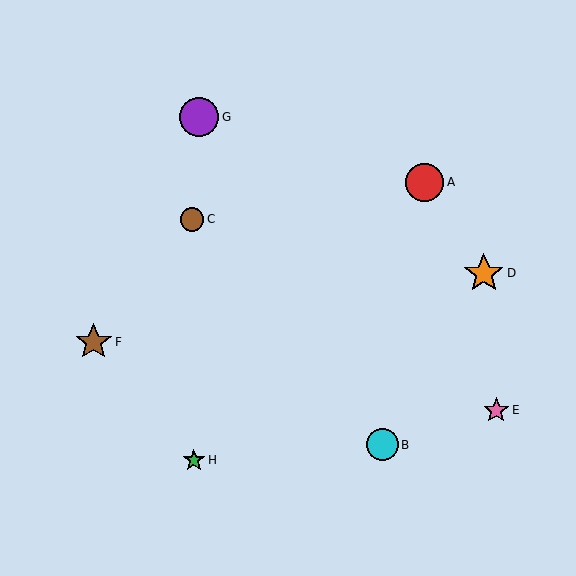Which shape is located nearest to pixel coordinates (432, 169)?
The red circle (labeled A) at (424, 183) is nearest to that location.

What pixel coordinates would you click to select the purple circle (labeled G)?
Click at (199, 117) to select the purple circle G.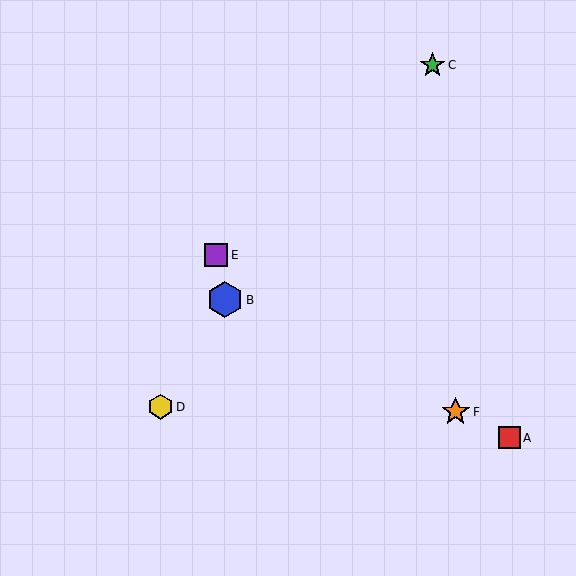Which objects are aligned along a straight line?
Objects A, B, F are aligned along a straight line.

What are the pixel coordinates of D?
Object D is at (160, 407).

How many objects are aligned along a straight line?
3 objects (A, B, F) are aligned along a straight line.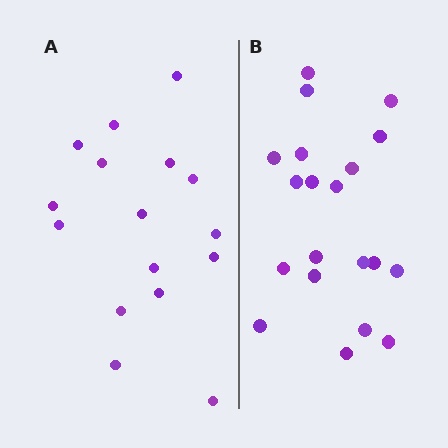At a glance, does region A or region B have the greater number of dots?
Region B (the right region) has more dots.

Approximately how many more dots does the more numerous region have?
Region B has about 4 more dots than region A.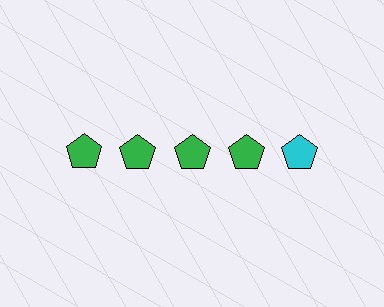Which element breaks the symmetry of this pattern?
The cyan pentagon in the top row, rightmost column breaks the symmetry. All other shapes are green pentagons.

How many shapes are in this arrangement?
There are 5 shapes arranged in a grid pattern.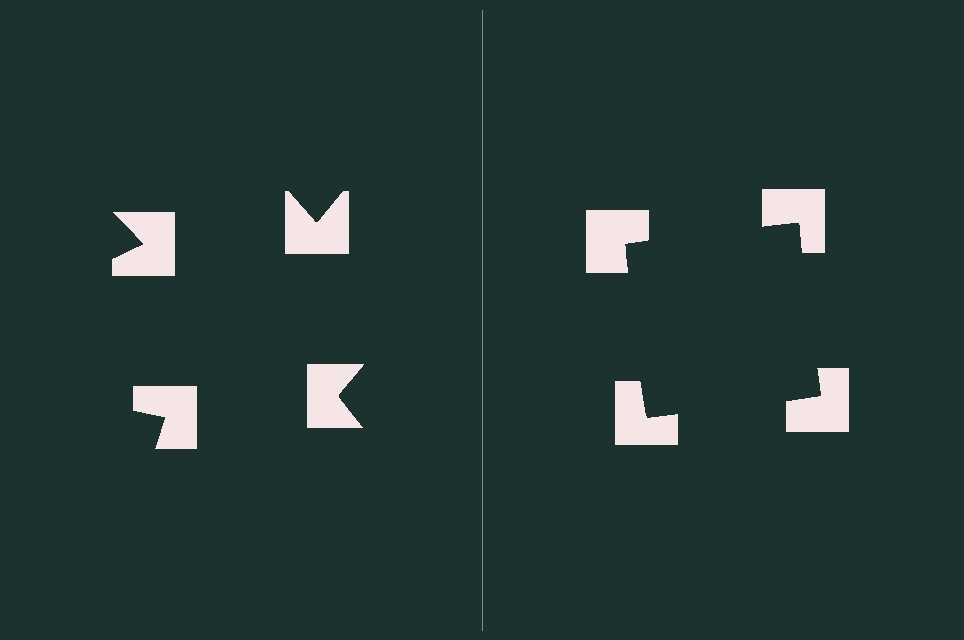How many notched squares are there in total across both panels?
8 — 4 on each side.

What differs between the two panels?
The notched squares are positioned identically on both sides; only the wedge orientations differ. On the right they align to a square; on the left they are misaligned.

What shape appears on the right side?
An illusory square.